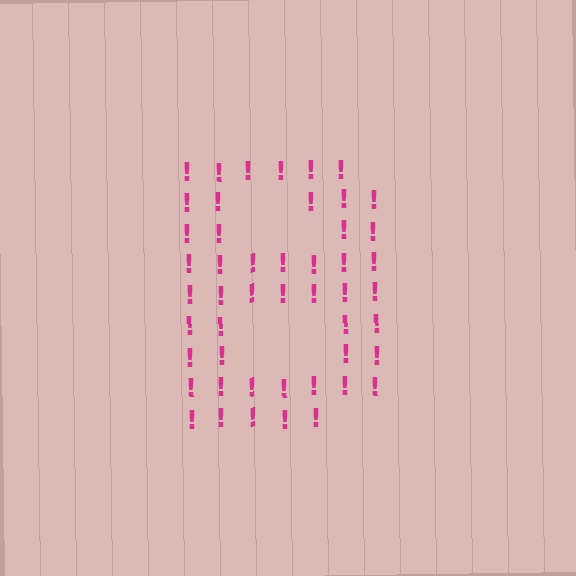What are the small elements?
The small elements are exclamation marks.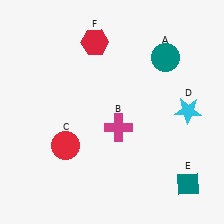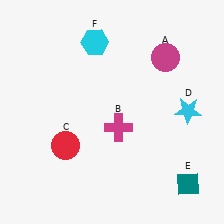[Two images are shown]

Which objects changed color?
A changed from teal to magenta. F changed from red to cyan.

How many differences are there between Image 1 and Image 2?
There are 2 differences between the two images.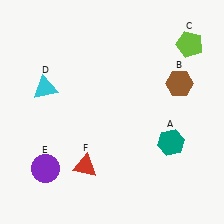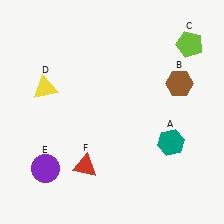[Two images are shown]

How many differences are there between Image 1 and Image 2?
There is 1 difference between the two images.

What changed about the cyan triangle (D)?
In Image 1, D is cyan. In Image 2, it changed to yellow.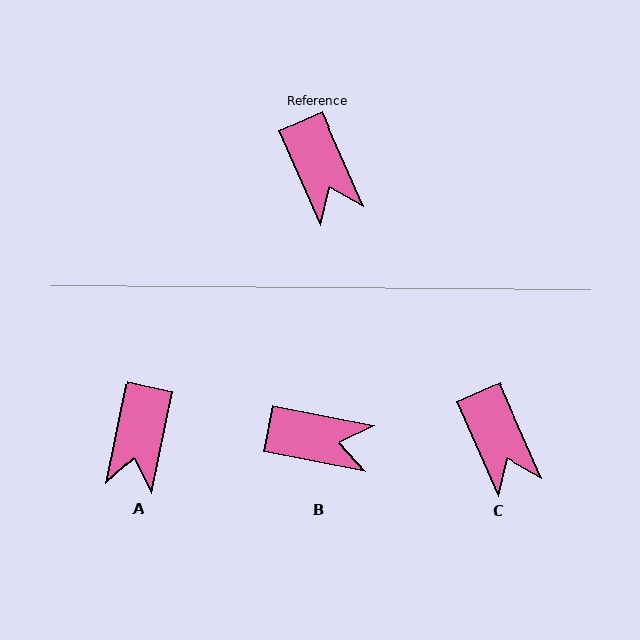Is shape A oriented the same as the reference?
No, it is off by about 36 degrees.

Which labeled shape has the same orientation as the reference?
C.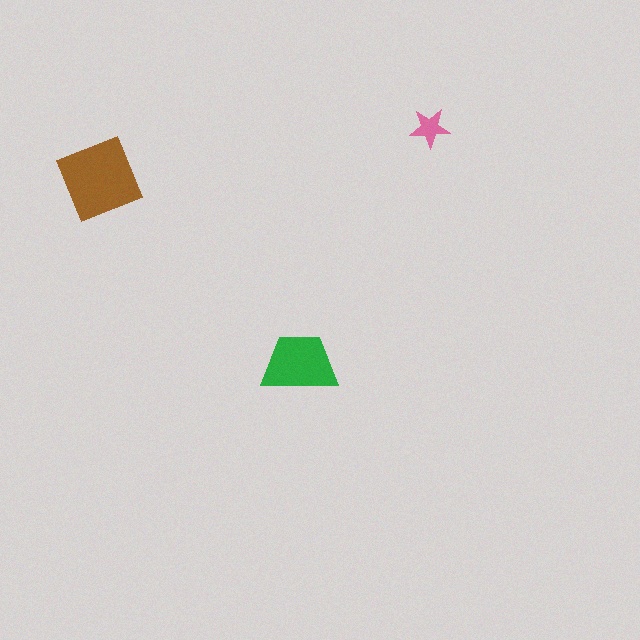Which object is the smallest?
The pink star.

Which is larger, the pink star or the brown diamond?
The brown diamond.